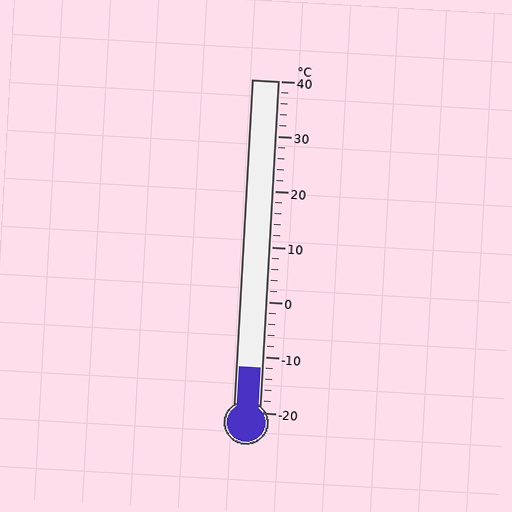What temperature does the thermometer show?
The thermometer shows approximately -12°C.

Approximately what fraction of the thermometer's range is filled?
The thermometer is filled to approximately 15% of its range.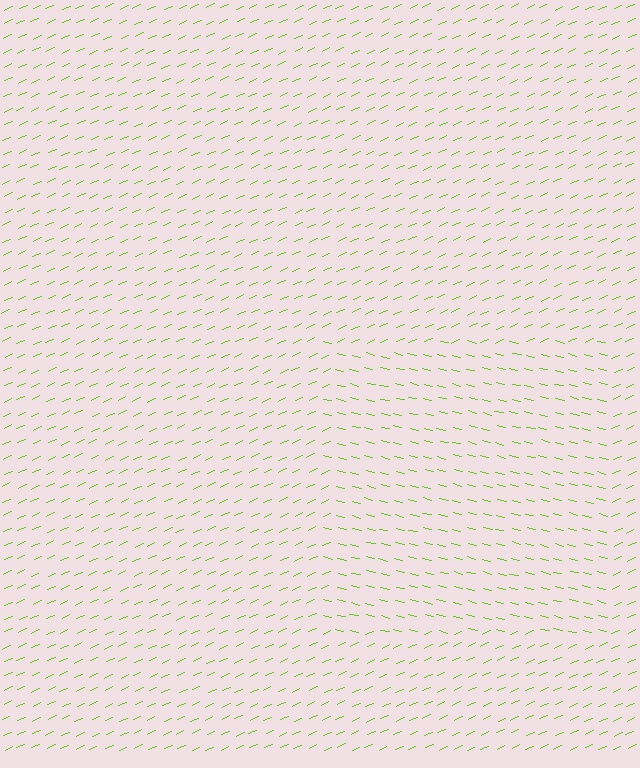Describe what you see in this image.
The image is filled with small lime line segments. A rectangle region in the image has lines oriented differently from the surrounding lines, creating a visible texture boundary.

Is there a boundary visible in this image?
Yes, there is a texture boundary formed by a change in line orientation.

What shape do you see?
I see a rectangle.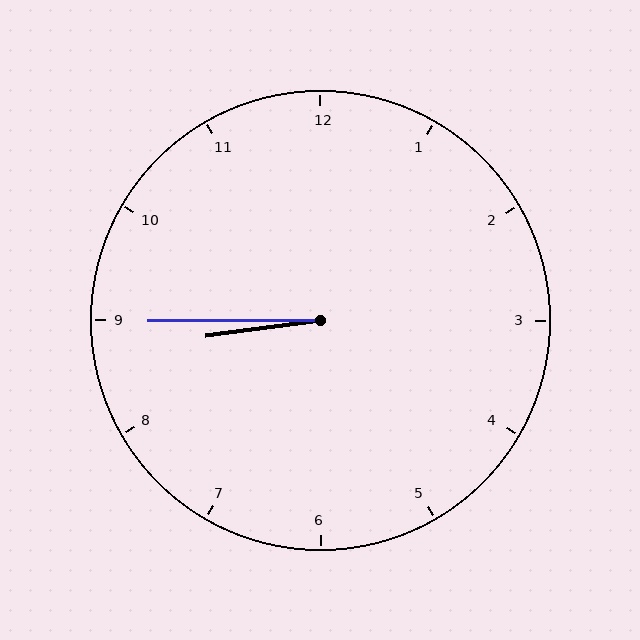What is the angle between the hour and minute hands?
Approximately 8 degrees.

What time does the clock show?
8:45.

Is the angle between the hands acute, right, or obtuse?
It is acute.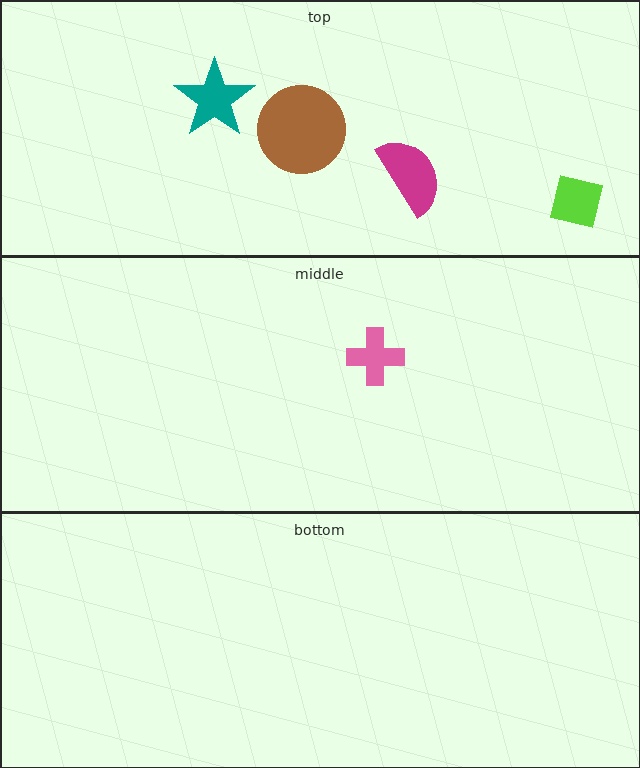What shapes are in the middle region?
The pink cross.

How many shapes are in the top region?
4.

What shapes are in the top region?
The brown circle, the lime square, the magenta semicircle, the teal star.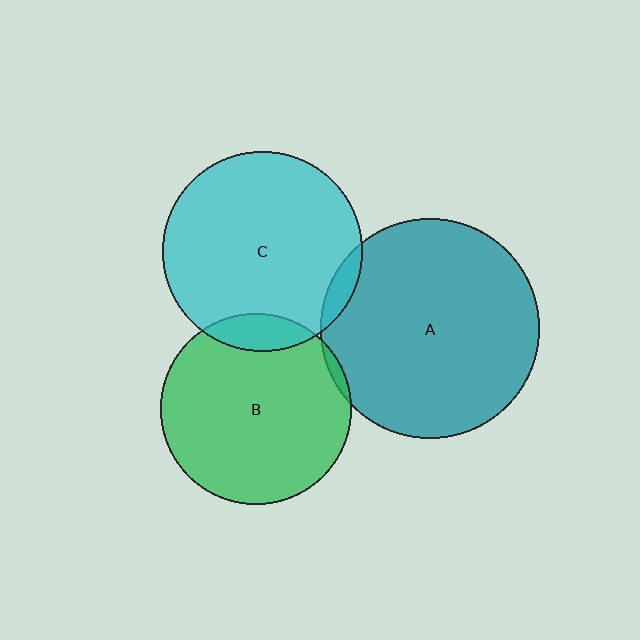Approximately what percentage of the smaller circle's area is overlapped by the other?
Approximately 5%.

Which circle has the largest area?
Circle A (teal).